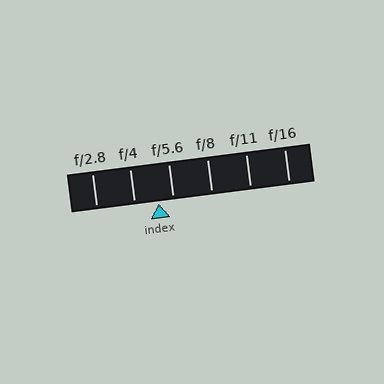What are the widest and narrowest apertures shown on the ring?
The widest aperture shown is f/2.8 and the narrowest is f/16.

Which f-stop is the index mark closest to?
The index mark is closest to f/5.6.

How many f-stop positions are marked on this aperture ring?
There are 6 f-stop positions marked.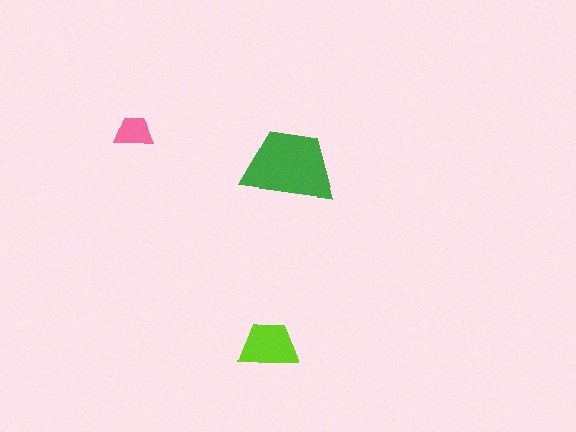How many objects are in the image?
There are 3 objects in the image.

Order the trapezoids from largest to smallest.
the green one, the lime one, the pink one.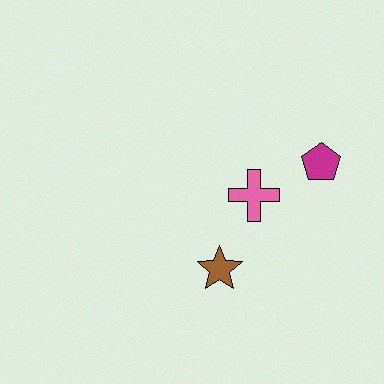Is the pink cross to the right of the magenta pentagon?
No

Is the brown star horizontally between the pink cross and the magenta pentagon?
No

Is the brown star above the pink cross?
No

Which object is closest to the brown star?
The pink cross is closest to the brown star.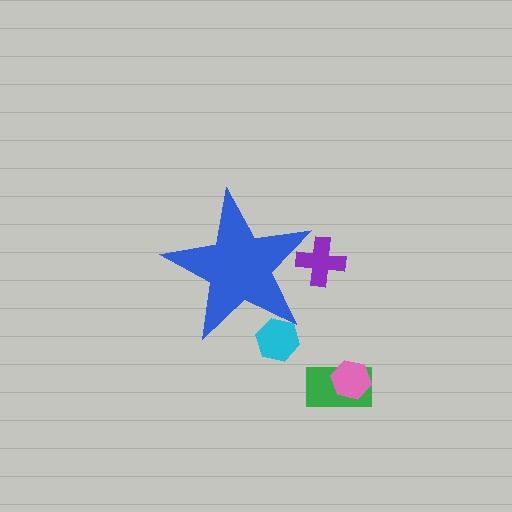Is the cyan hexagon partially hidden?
Yes, the cyan hexagon is partially hidden behind the blue star.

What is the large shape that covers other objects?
A blue star.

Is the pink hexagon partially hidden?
No, the pink hexagon is fully visible.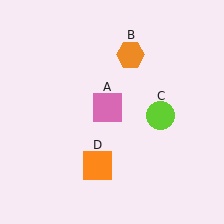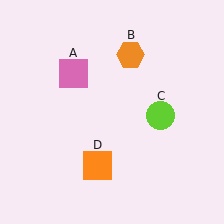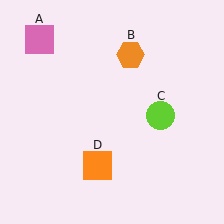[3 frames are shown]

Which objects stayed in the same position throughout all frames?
Orange hexagon (object B) and lime circle (object C) and orange square (object D) remained stationary.